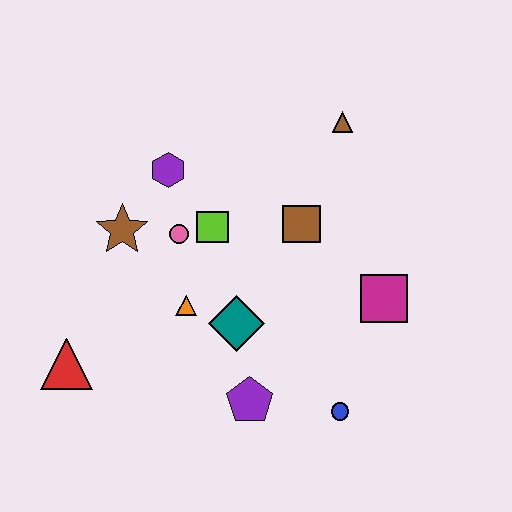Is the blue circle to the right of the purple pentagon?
Yes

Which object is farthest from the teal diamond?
The brown triangle is farthest from the teal diamond.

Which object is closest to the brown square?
The lime square is closest to the brown square.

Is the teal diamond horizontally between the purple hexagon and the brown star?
No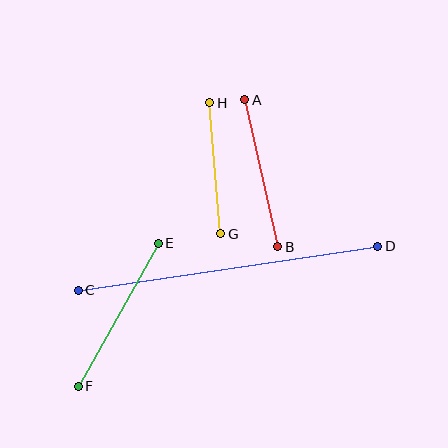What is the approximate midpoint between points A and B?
The midpoint is at approximately (261, 173) pixels.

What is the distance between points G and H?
The distance is approximately 131 pixels.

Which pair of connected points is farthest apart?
Points C and D are farthest apart.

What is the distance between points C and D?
The distance is approximately 303 pixels.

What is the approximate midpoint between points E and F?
The midpoint is at approximately (118, 315) pixels.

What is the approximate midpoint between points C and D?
The midpoint is at approximately (228, 268) pixels.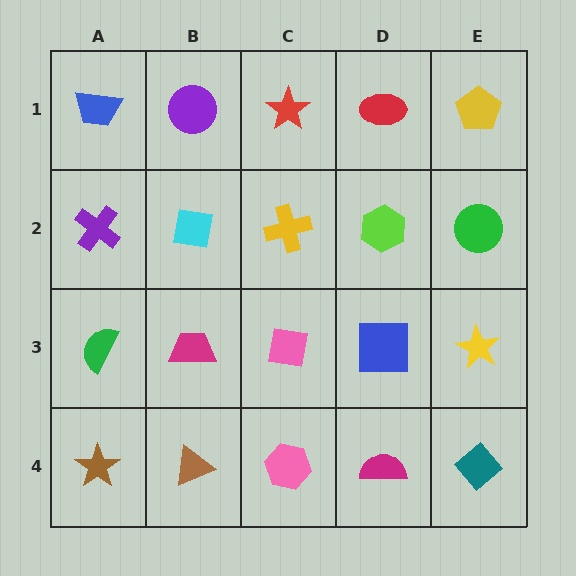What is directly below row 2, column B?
A magenta trapezoid.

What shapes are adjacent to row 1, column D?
A lime hexagon (row 2, column D), a red star (row 1, column C), a yellow pentagon (row 1, column E).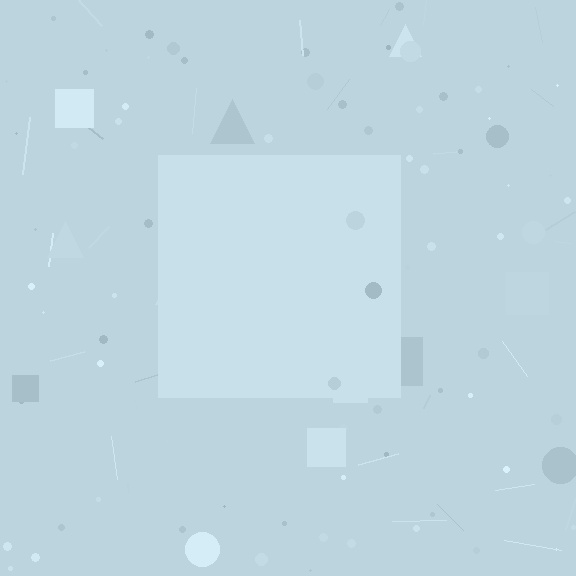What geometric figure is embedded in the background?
A square is embedded in the background.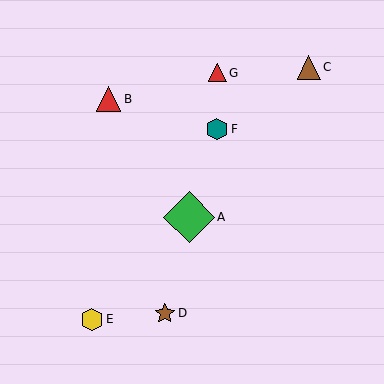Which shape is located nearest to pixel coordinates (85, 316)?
The yellow hexagon (labeled E) at (92, 319) is nearest to that location.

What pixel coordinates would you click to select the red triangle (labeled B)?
Click at (108, 99) to select the red triangle B.